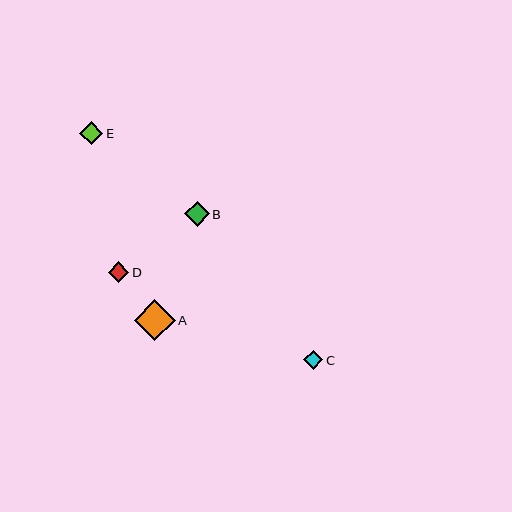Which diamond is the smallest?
Diamond C is the smallest with a size of approximately 19 pixels.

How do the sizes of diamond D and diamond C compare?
Diamond D and diamond C are approximately the same size.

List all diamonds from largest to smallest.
From largest to smallest: A, B, E, D, C.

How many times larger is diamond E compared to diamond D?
Diamond E is approximately 1.1 times the size of diamond D.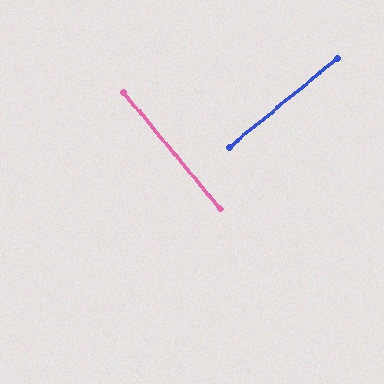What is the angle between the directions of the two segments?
Approximately 90 degrees.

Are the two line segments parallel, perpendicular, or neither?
Perpendicular — they meet at approximately 90°.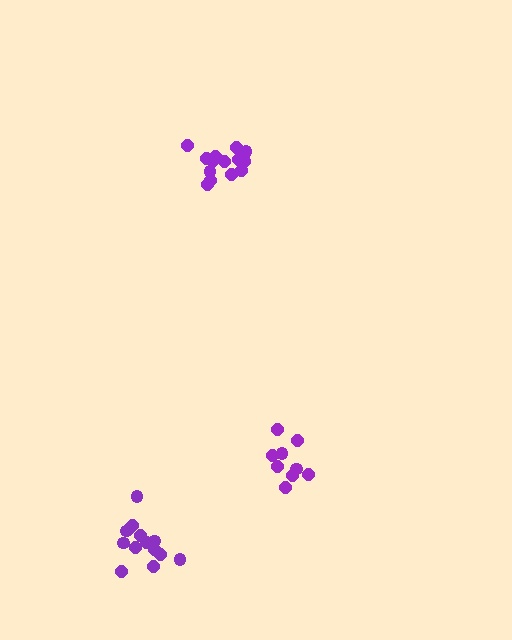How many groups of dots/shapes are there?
There are 3 groups.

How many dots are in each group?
Group 1: 15 dots, Group 2: 9 dots, Group 3: 14 dots (38 total).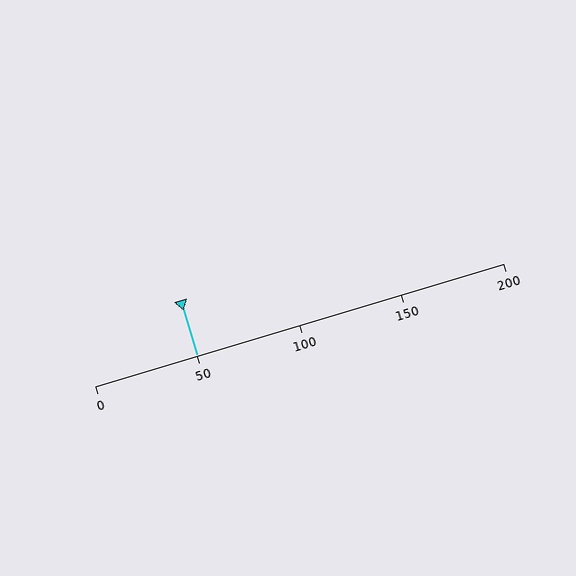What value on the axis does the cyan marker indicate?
The marker indicates approximately 50.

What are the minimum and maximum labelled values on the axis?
The axis runs from 0 to 200.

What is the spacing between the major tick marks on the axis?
The major ticks are spaced 50 apart.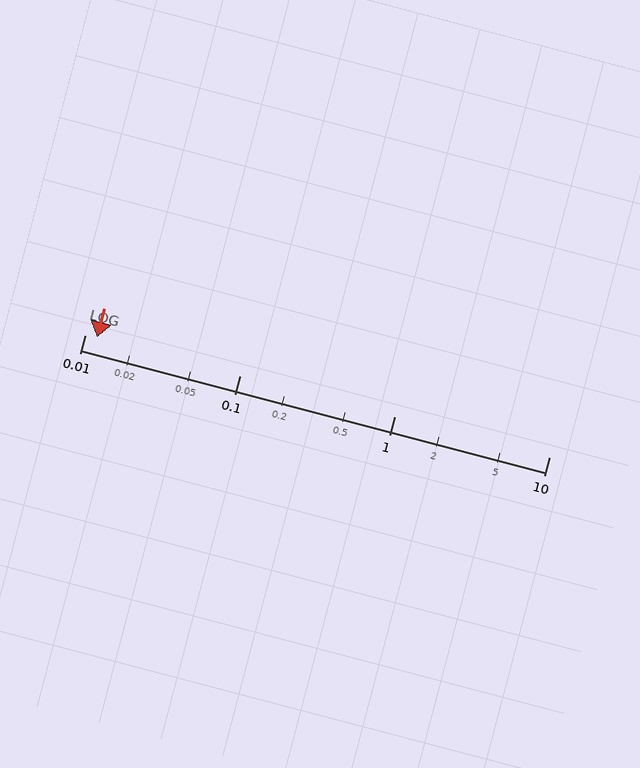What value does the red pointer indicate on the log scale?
The pointer indicates approximately 0.012.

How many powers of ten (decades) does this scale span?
The scale spans 3 decades, from 0.01 to 10.